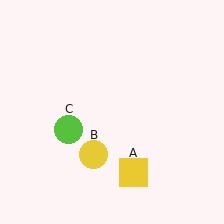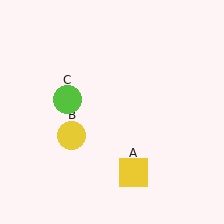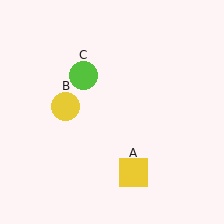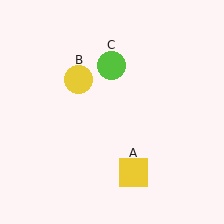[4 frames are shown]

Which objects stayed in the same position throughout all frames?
Yellow square (object A) remained stationary.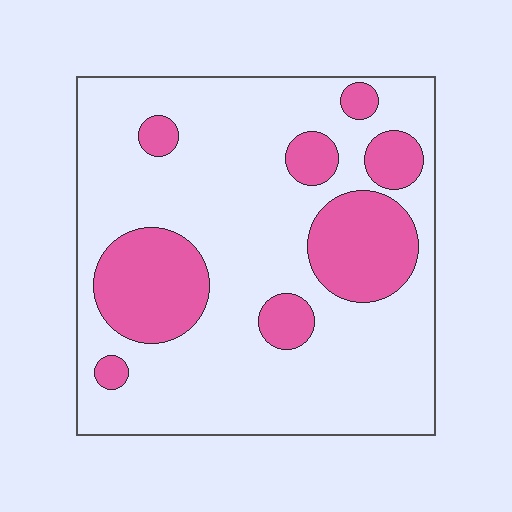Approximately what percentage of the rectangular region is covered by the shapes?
Approximately 25%.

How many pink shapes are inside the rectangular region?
8.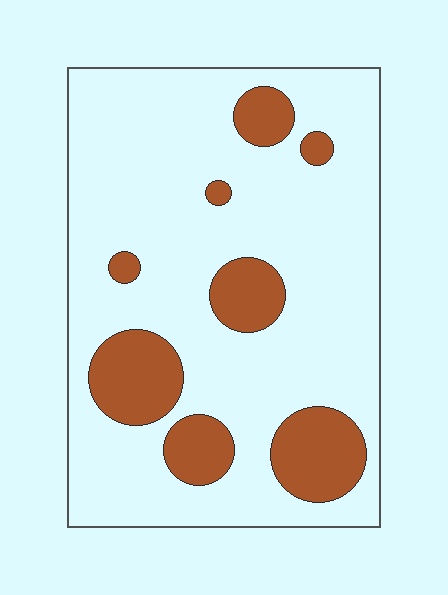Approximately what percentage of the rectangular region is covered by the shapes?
Approximately 20%.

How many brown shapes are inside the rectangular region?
8.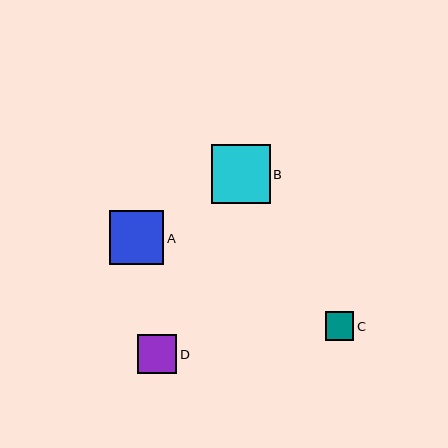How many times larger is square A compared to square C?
Square A is approximately 1.9 times the size of square C.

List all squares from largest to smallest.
From largest to smallest: B, A, D, C.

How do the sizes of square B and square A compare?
Square B and square A are approximately the same size.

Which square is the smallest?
Square C is the smallest with a size of approximately 28 pixels.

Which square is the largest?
Square B is the largest with a size of approximately 59 pixels.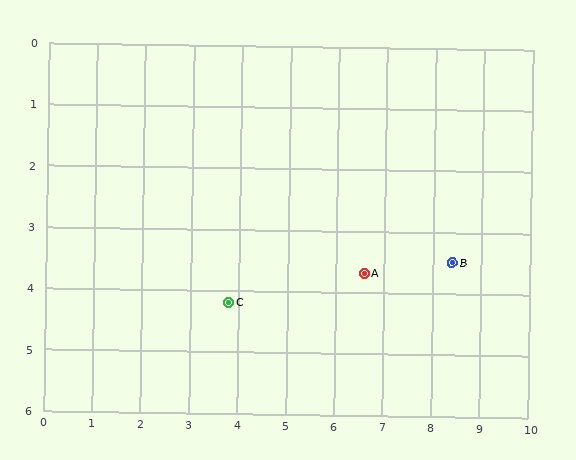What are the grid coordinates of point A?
Point A is at approximately (6.6, 3.7).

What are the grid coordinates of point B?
Point B is at approximately (8.4, 3.5).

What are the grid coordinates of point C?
Point C is at approximately (3.8, 4.2).